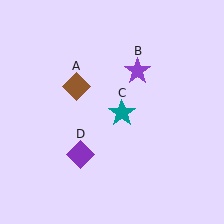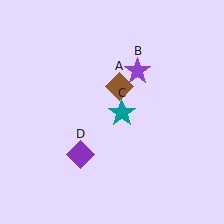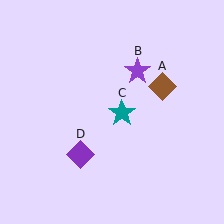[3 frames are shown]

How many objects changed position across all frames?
1 object changed position: brown diamond (object A).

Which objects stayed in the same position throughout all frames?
Purple star (object B) and teal star (object C) and purple diamond (object D) remained stationary.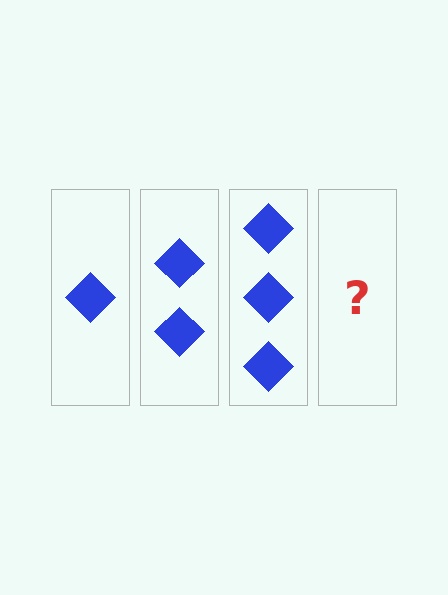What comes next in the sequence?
The next element should be 4 diamonds.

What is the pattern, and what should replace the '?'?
The pattern is that each step adds one more diamond. The '?' should be 4 diamonds.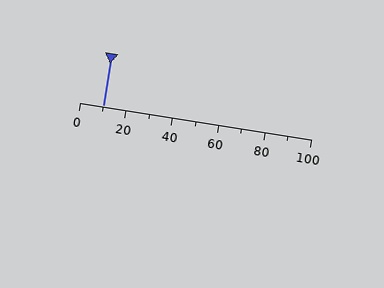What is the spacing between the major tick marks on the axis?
The major ticks are spaced 20 apart.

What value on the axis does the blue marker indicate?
The marker indicates approximately 10.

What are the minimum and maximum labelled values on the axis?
The axis runs from 0 to 100.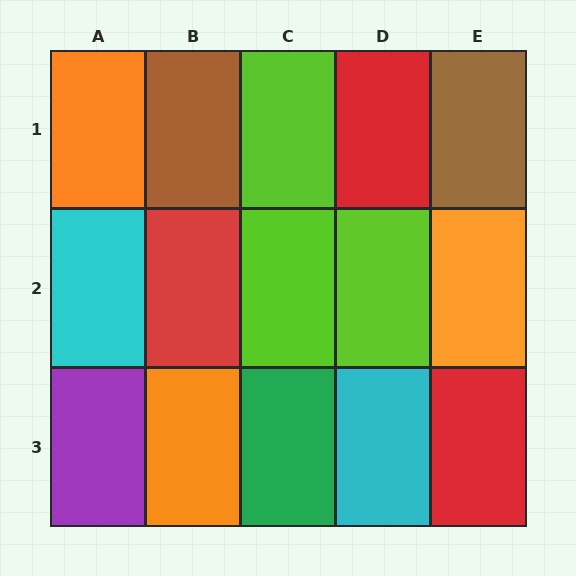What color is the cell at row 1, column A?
Orange.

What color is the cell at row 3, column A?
Purple.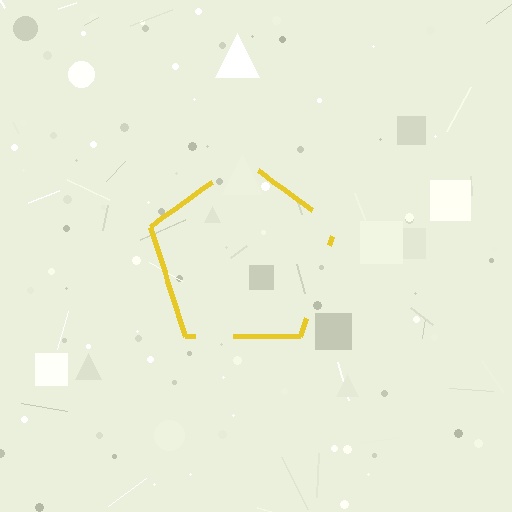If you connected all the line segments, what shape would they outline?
They would outline a pentagon.